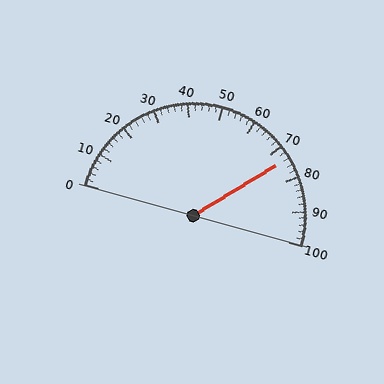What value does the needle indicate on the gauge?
The needle indicates approximately 74.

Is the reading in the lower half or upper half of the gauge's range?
The reading is in the upper half of the range (0 to 100).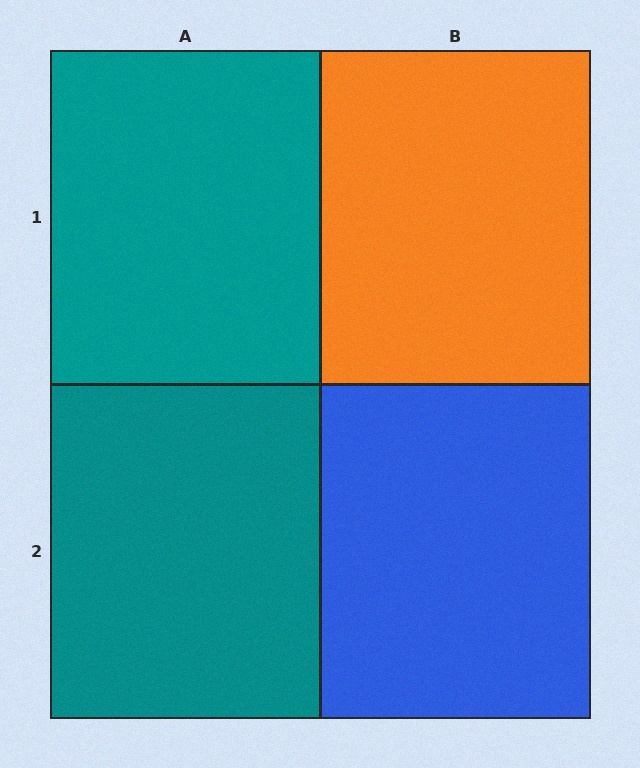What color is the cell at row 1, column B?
Orange.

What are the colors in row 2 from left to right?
Teal, blue.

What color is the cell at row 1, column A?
Teal.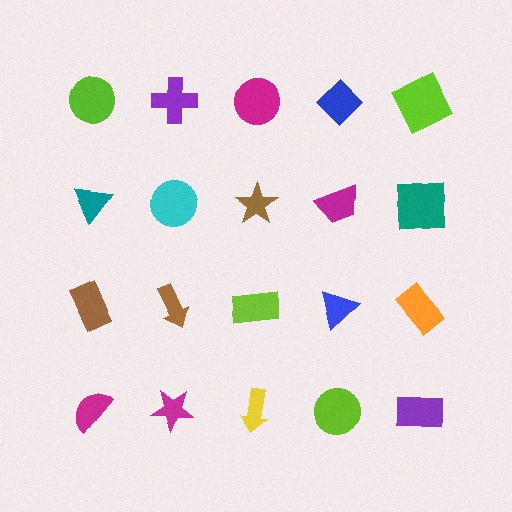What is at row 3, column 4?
A blue triangle.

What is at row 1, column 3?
A magenta circle.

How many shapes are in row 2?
5 shapes.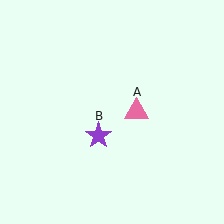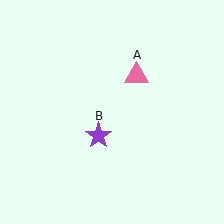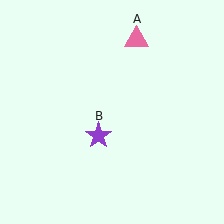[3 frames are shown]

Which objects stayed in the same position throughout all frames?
Purple star (object B) remained stationary.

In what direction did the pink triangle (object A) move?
The pink triangle (object A) moved up.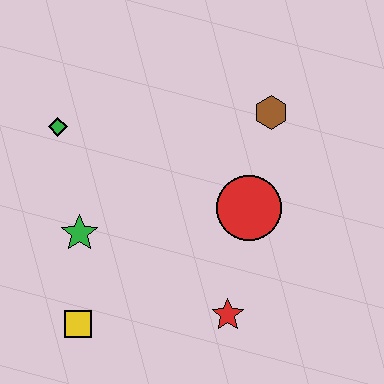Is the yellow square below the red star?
Yes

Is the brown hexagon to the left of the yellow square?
No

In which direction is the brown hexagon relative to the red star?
The brown hexagon is above the red star.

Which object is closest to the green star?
The yellow square is closest to the green star.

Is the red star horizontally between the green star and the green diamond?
No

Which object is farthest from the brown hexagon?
The yellow square is farthest from the brown hexagon.